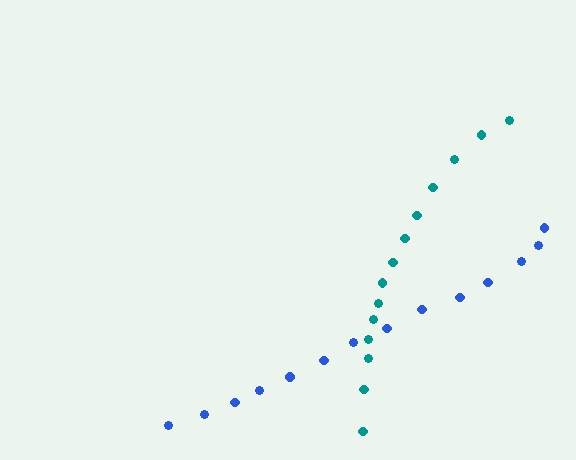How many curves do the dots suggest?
There are 2 distinct paths.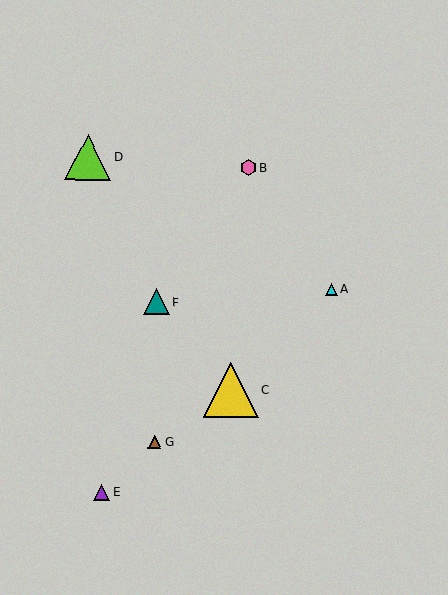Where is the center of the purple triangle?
The center of the purple triangle is at (102, 492).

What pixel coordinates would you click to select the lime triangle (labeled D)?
Click at (88, 157) to select the lime triangle D.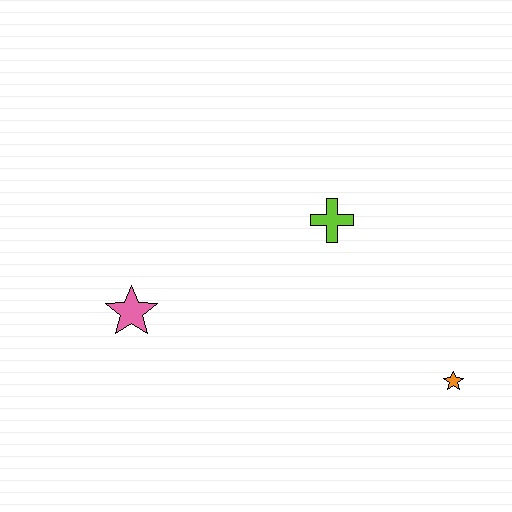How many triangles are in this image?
There are no triangles.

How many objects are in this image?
There are 3 objects.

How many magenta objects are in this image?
There are no magenta objects.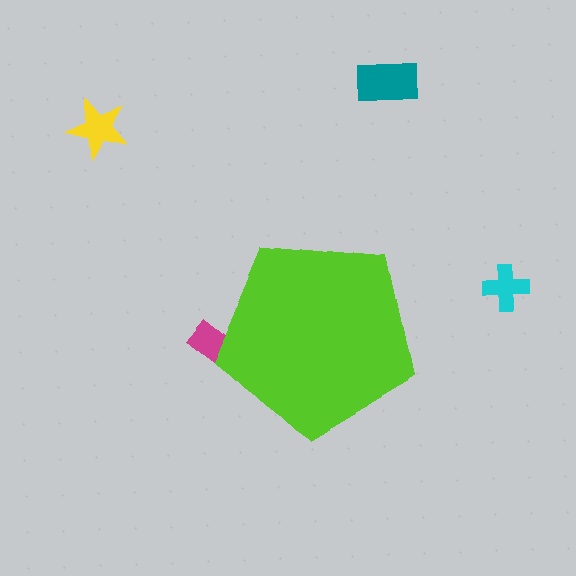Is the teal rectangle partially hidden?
No, the teal rectangle is fully visible.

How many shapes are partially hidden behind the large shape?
1 shape is partially hidden.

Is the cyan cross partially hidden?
No, the cyan cross is fully visible.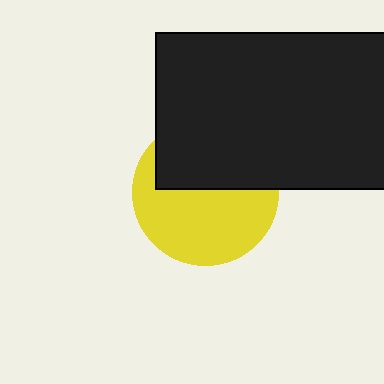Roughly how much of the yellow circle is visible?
About half of it is visible (roughly 57%).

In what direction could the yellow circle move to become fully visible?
The yellow circle could move down. That would shift it out from behind the black rectangle entirely.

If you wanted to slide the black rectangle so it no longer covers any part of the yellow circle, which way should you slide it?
Slide it up — that is the most direct way to separate the two shapes.